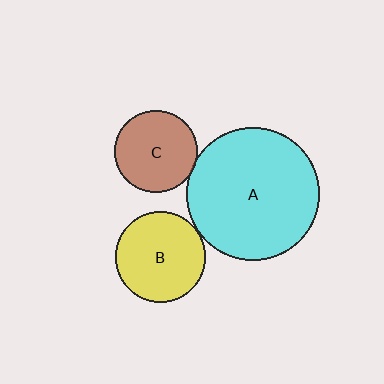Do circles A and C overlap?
Yes.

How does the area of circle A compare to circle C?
Approximately 2.6 times.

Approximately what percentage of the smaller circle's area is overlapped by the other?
Approximately 5%.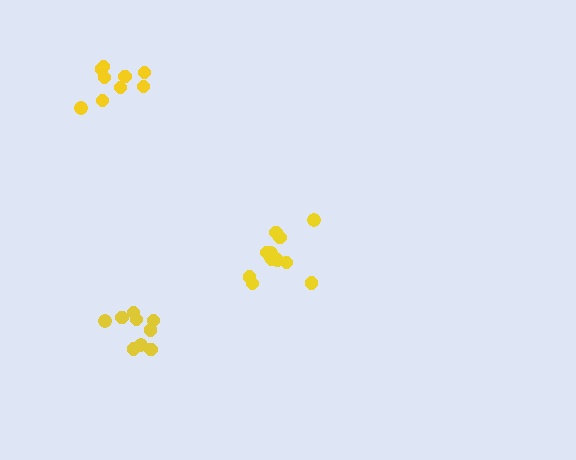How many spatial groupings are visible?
There are 3 spatial groupings.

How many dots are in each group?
Group 1: 9 dots, Group 2: 9 dots, Group 3: 12 dots (30 total).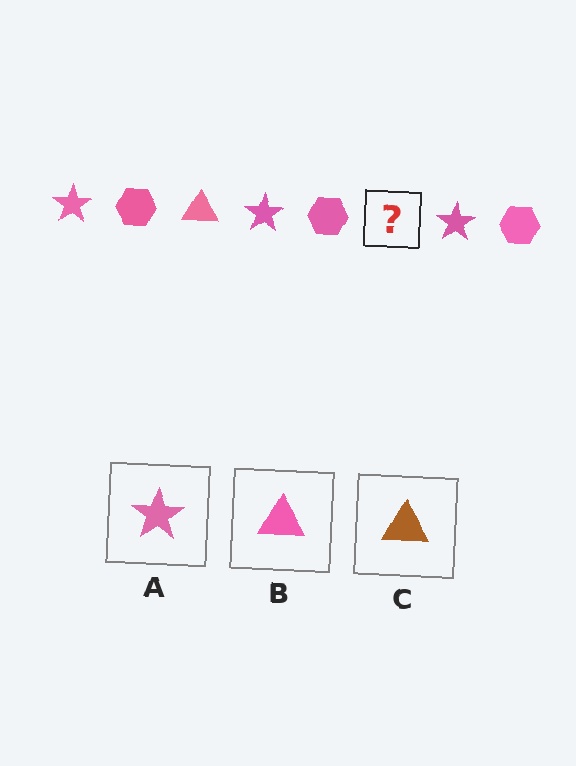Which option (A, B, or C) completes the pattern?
B.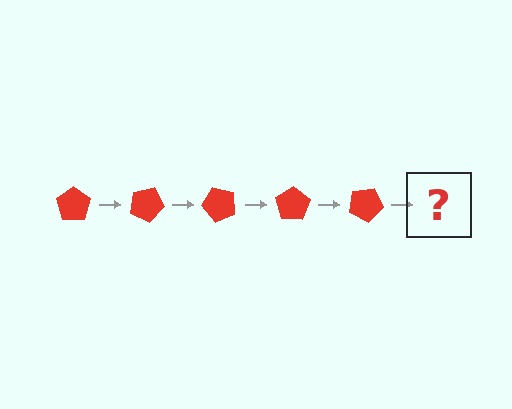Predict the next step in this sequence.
The next step is a red pentagon rotated 125 degrees.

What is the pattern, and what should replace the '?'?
The pattern is that the pentagon rotates 25 degrees each step. The '?' should be a red pentagon rotated 125 degrees.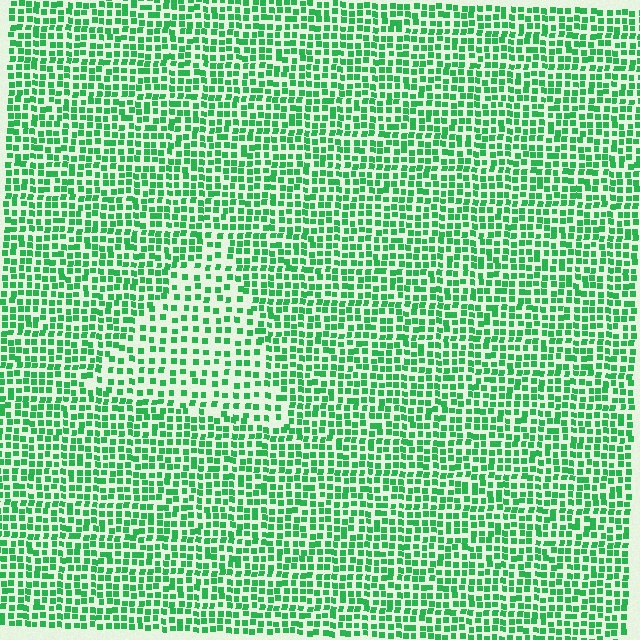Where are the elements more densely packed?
The elements are more densely packed outside the triangle boundary.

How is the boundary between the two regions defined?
The boundary is defined by a change in element density (approximately 1.7x ratio). All elements are the same color, size, and shape.